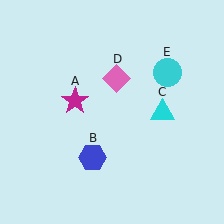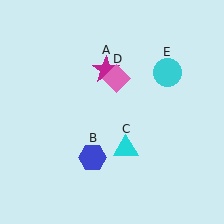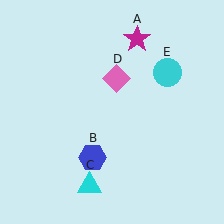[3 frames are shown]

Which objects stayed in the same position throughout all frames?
Blue hexagon (object B) and pink diamond (object D) and cyan circle (object E) remained stationary.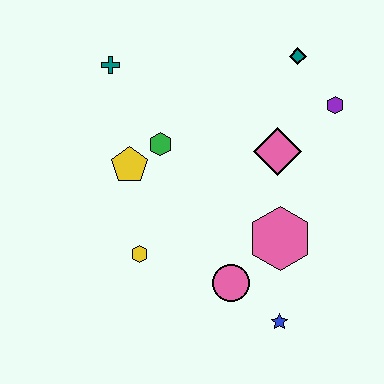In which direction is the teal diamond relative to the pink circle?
The teal diamond is above the pink circle.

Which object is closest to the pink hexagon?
The pink circle is closest to the pink hexagon.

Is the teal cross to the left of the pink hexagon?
Yes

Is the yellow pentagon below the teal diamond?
Yes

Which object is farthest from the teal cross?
The blue star is farthest from the teal cross.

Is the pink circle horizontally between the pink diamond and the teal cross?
Yes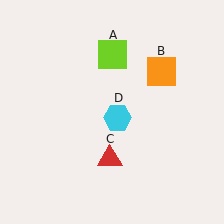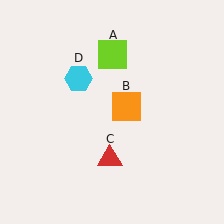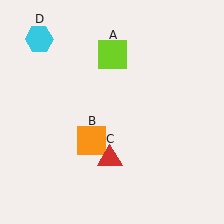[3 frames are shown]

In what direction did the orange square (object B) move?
The orange square (object B) moved down and to the left.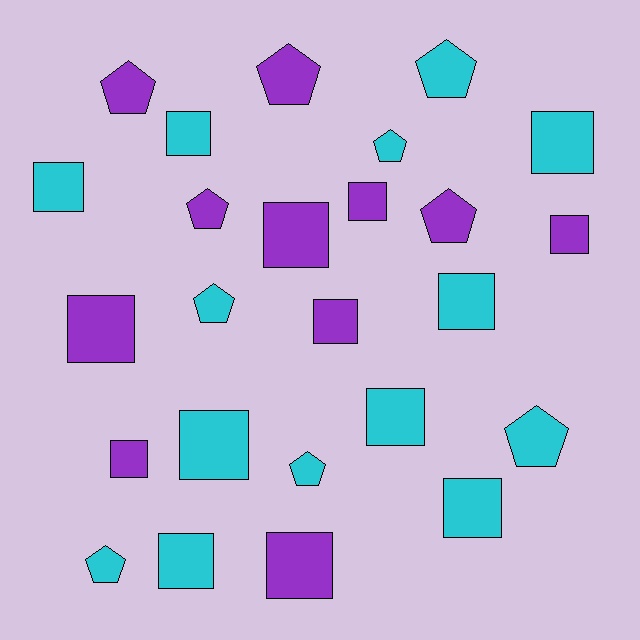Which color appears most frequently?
Cyan, with 14 objects.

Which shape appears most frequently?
Square, with 15 objects.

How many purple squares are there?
There are 7 purple squares.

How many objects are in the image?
There are 25 objects.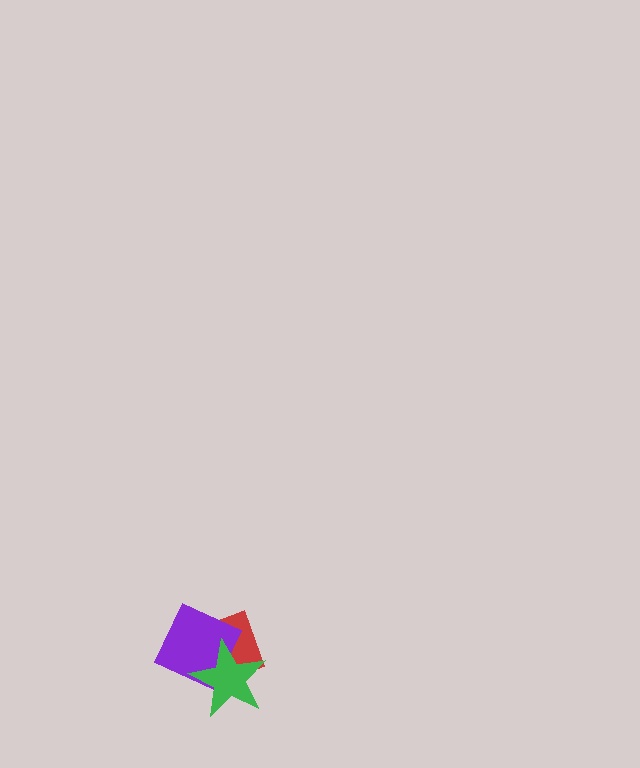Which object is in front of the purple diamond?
The green star is in front of the purple diamond.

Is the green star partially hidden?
No, no other shape covers it.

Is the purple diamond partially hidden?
Yes, it is partially covered by another shape.